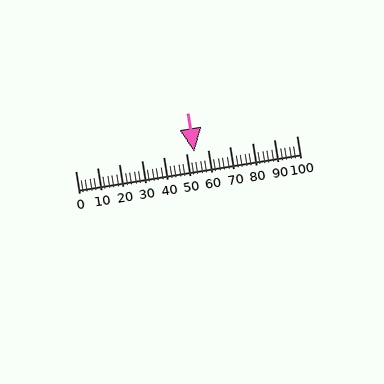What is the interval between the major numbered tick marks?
The major tick marks are spaced 10 units apart.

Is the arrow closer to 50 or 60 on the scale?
The arrow is closer to 50.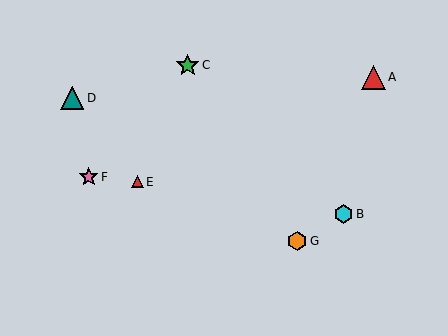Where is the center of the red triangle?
The center of the red triangle is at (137, 182).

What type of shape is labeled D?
Shape D is a teal triangle.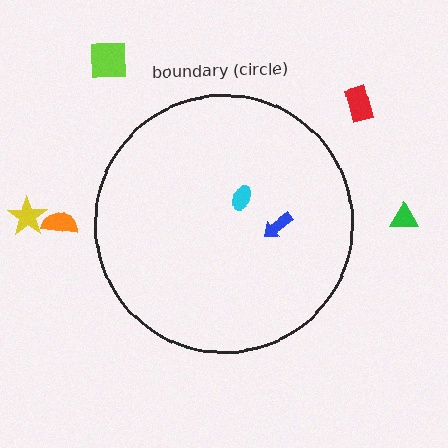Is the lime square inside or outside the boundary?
Outside.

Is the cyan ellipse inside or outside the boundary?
Inside.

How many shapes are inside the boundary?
2 inside, 5 outside.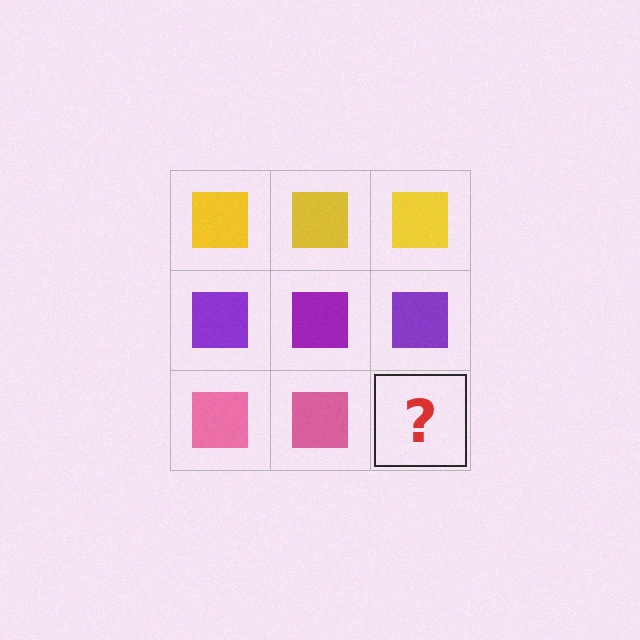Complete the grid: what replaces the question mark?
The question mark should be replaced with a pink square.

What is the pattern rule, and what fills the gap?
The rule is that each row has a consistent color. The gap should be filled with a pink square.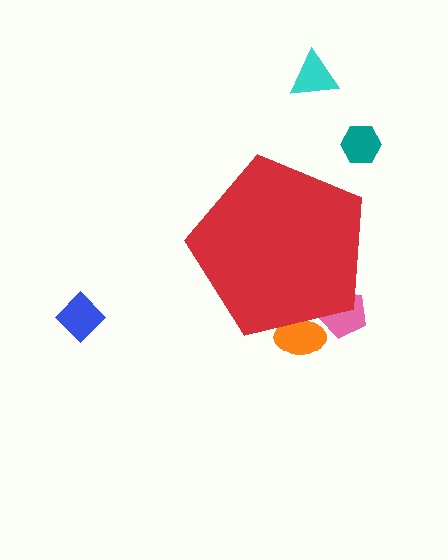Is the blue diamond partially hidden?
No, the blue diamond is fully visible.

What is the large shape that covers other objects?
A red pentagon.